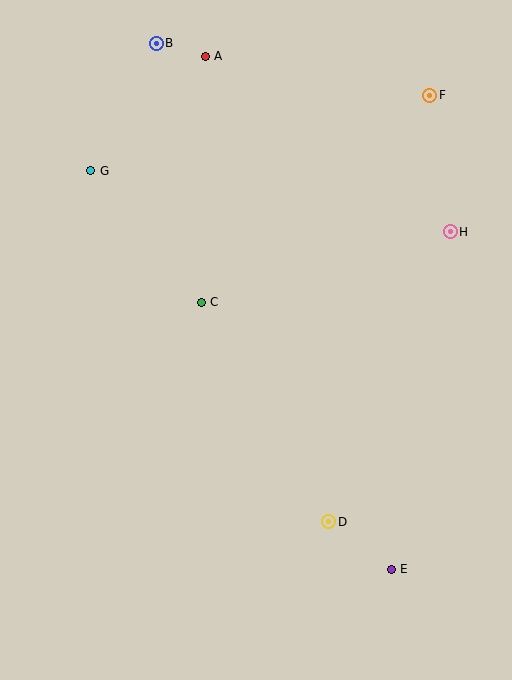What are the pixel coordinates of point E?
Point E is at (391, 569).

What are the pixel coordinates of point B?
Point B is at (156, 43).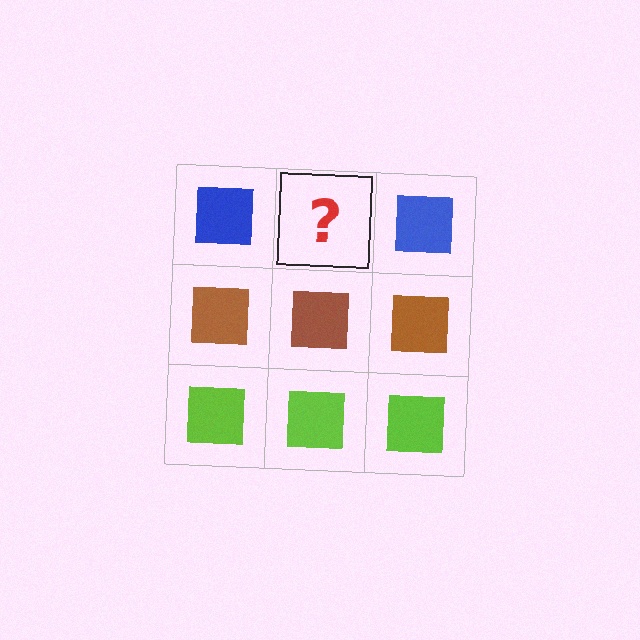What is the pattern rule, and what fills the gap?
The rule is that each row has a consistent color. The gap should be filled with a blue square.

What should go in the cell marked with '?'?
The missing cell should contain a blue square.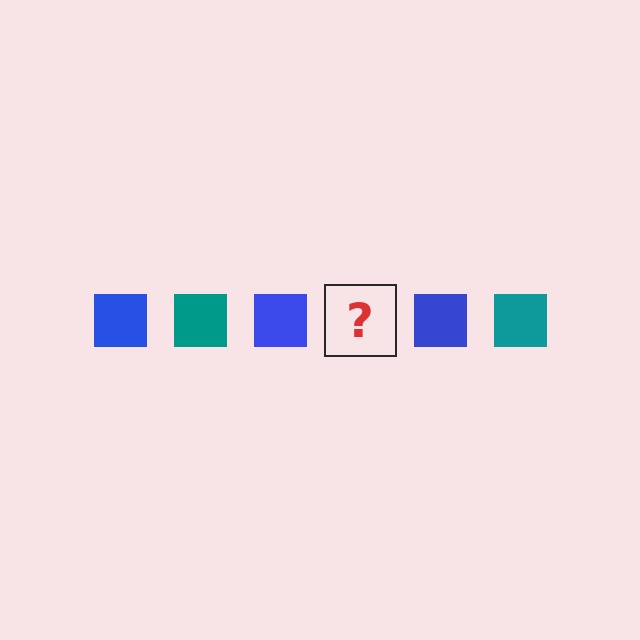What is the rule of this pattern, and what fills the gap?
The rule is that the pattern cycles through blue, teal squares. The gap should be filled with a teal square.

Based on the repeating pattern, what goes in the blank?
The blank should be a teal square.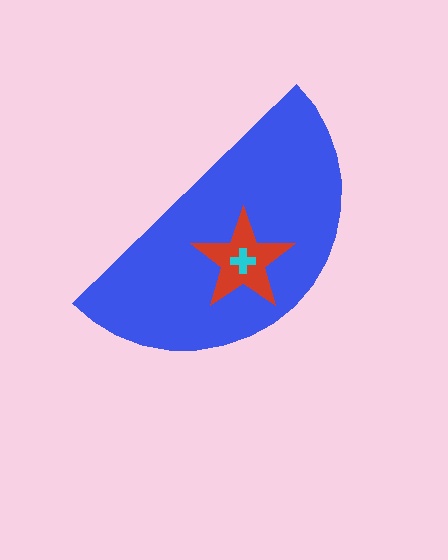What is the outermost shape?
The blue semicircle.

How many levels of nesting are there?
3.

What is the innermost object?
The cyan cross.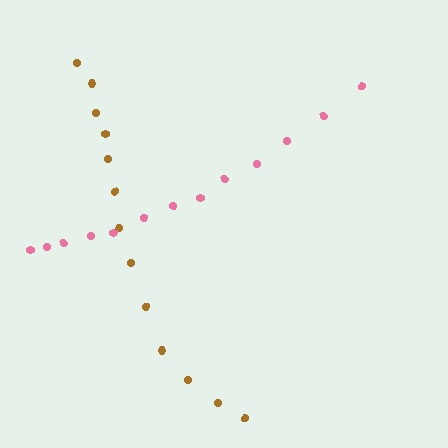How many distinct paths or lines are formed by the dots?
There are 2 distinct paths.